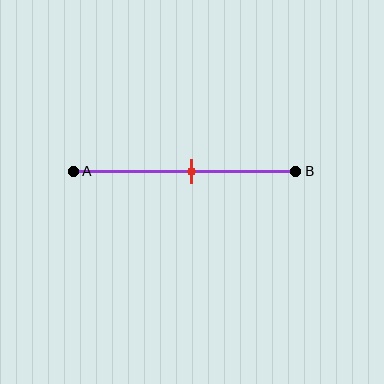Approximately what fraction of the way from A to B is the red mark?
The red mark is approximately 55% of the way from A to B.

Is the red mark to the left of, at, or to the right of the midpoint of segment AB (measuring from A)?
The red mark is to the right of the midpoint of segment AB.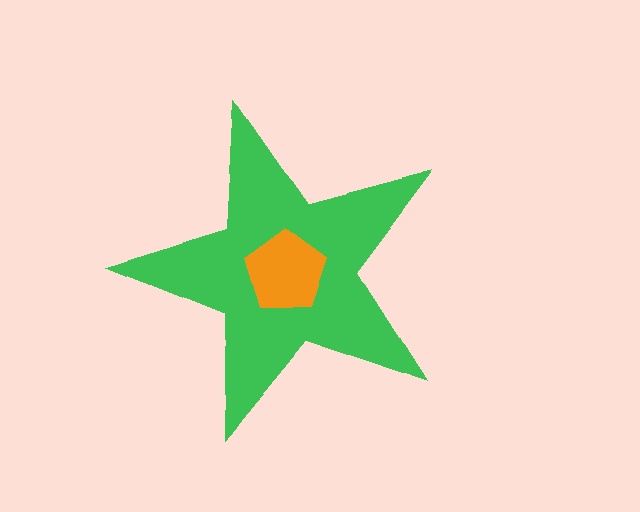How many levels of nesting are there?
2.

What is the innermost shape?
The orange pentagon.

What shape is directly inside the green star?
The orange pentagon.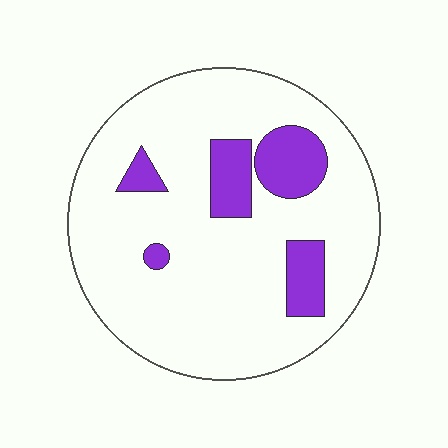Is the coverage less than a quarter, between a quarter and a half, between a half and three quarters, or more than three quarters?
Less than a quarter.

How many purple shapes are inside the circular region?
5.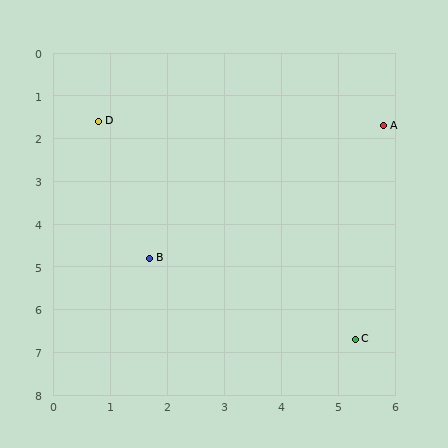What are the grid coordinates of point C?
Point C is at approximately (5.3, 6.7).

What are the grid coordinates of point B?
Point B is at approximately (1.7, 4.8).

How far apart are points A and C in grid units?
Points A and C are about 5.0 grid units apart.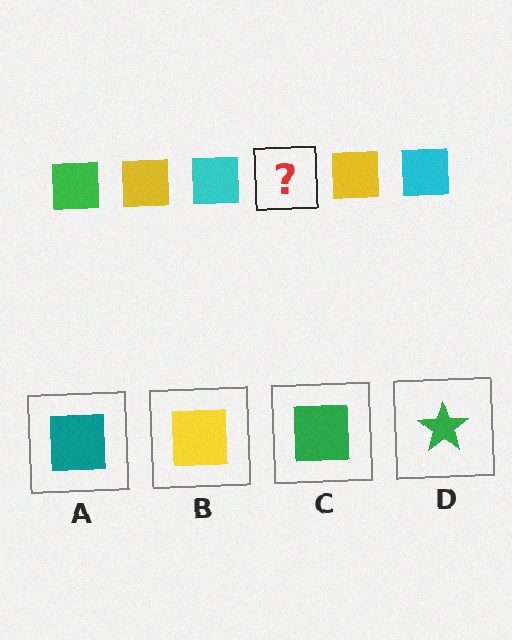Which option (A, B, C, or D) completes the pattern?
C.